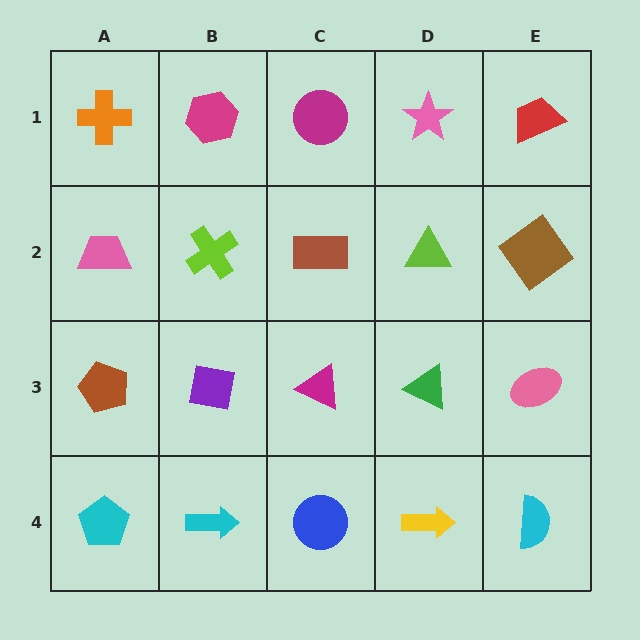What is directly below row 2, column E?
A pink ellipse.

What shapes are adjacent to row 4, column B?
A purple square (row 3, column B), a cyan pentagon (row 4, column A), a blue circle (row 4, column C).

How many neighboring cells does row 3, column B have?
4.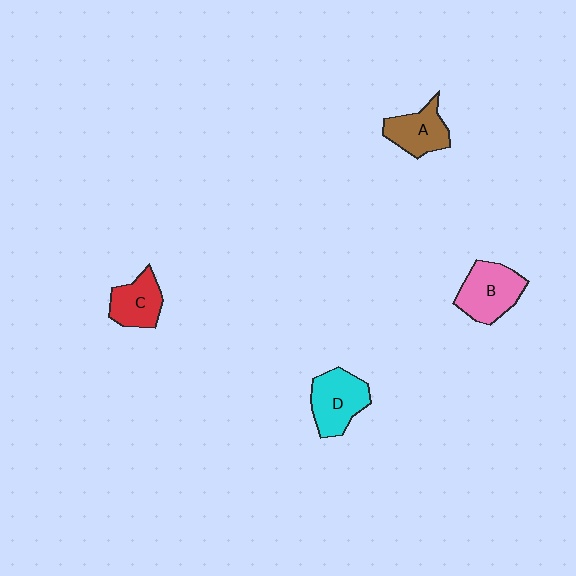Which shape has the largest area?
Shape B (pink).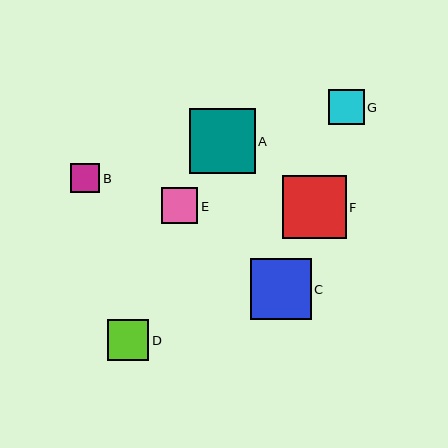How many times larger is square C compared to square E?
Square C is approximately 1.7 times the size of square E.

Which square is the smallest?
Square B is the smallest with a size of approximately 29 pixels.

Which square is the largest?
Square A is the largest with a size of approximately 65 pixels.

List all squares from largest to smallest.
From largest to smallest: A, F, C, D, E, G, B.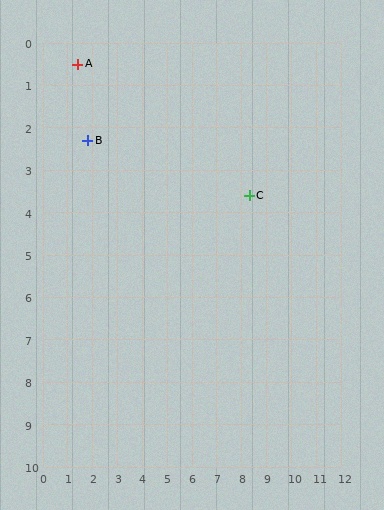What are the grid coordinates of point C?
Point C is at approximately (8.3, 3.6).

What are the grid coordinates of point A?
Point A is at approximately (1.4, 0.5).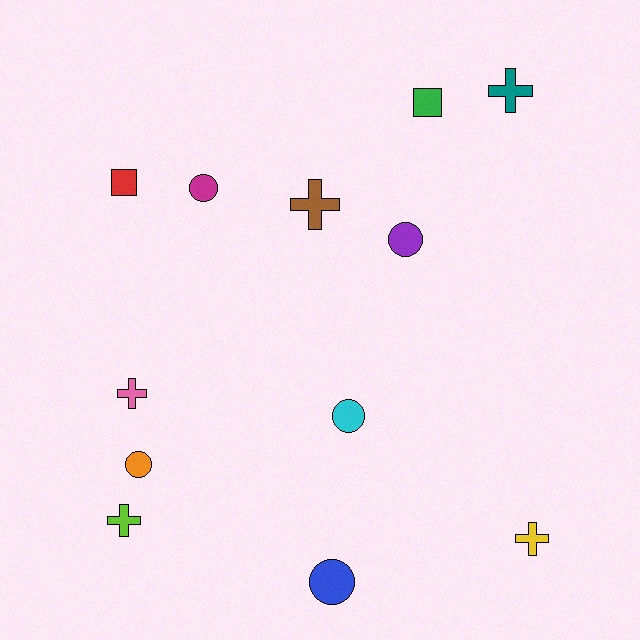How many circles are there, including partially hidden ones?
There are 5 circles.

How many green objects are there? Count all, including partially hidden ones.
There is 1 green object.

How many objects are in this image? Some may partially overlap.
There are 12 objects.